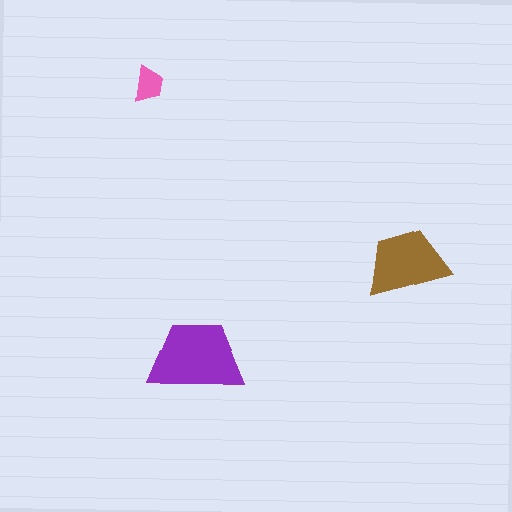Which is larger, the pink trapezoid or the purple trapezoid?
The purple one.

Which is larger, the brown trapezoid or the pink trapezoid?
The brown one.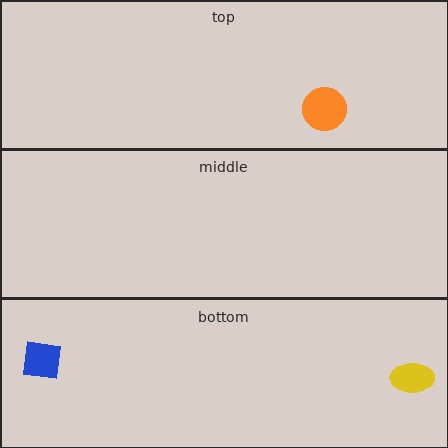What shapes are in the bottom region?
The yellow ellipse, the blue square.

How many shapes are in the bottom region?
2.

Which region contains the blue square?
The bottom region.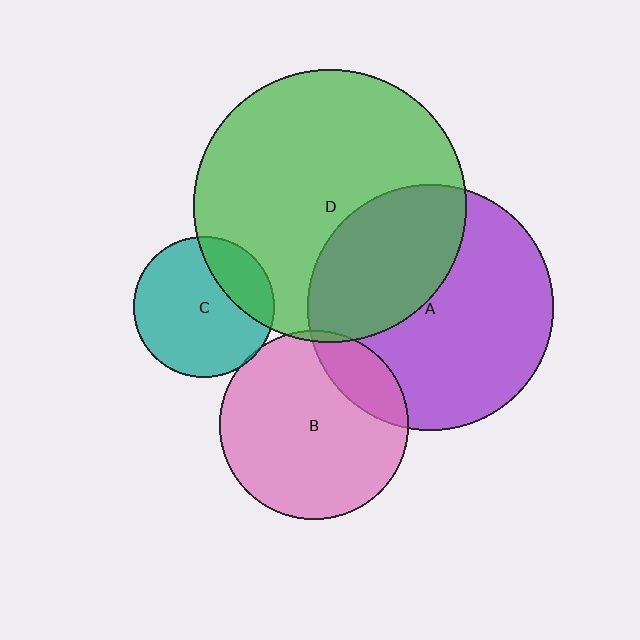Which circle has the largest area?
Circle D (green).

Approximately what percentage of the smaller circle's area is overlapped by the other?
Approximately 5%.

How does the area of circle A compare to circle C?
Approximately 3.1 times.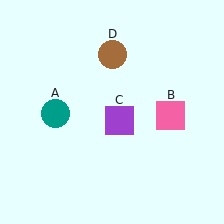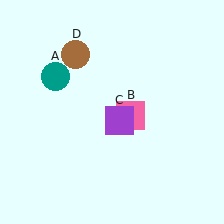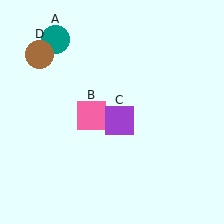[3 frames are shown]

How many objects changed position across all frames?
3 objects changed position: teal circle (object A), pink square (object B), brown circle (object D).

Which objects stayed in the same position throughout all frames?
Purple square (object C) remained stationary.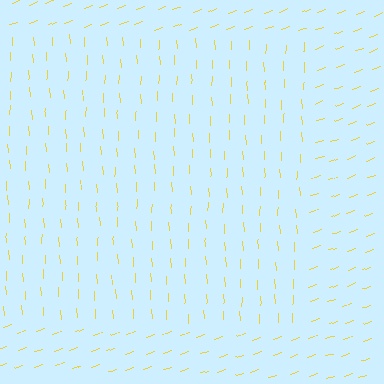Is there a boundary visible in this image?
Yes, there is a texture boundary formed by a change in line orientation.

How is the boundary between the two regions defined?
The boundary is defined purely by a change in line orientation (approximately 73 degrees difference). All lines are the same color and thickness.